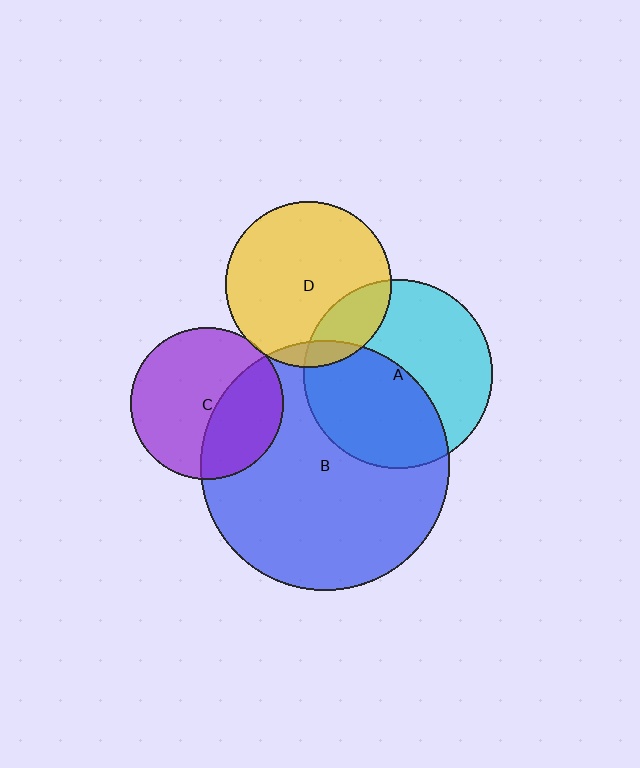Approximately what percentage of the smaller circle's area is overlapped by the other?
Approximately 45%.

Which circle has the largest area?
Circle B (blue).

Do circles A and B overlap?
Yes.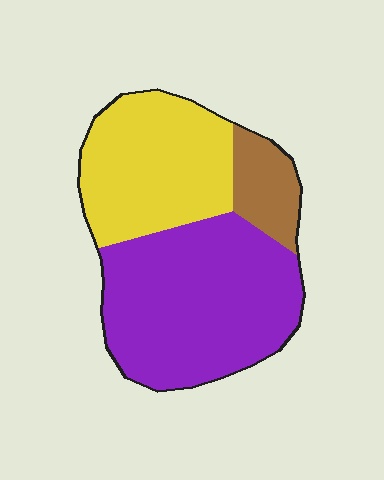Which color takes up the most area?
Purple, at roughly 50%.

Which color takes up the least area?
Brown, at roughly 10%.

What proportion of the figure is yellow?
Yellow takes up about three eighths (3/8) of the figure.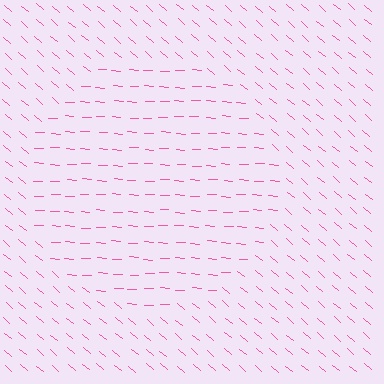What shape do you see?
I see a circle.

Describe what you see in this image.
The image is filled with small pink line segments. A circle region in the image has lines oriented differently from the surrounding lines, creating a visible texture boundary.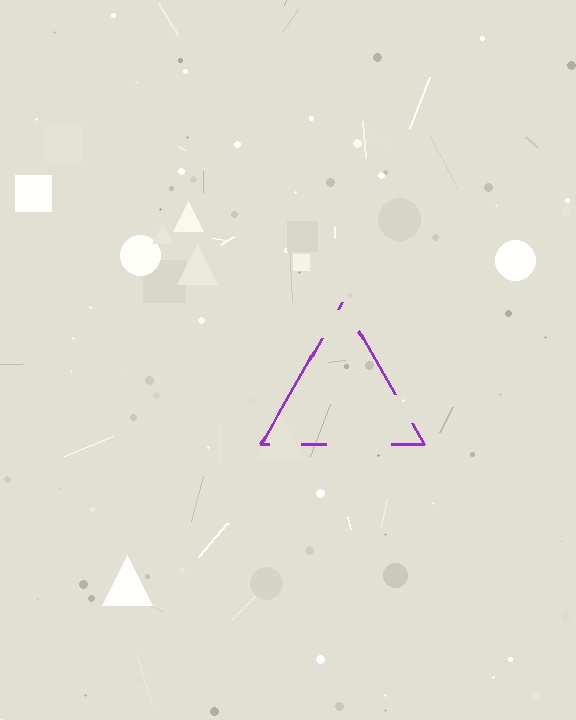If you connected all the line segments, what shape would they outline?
They would outline a triangle.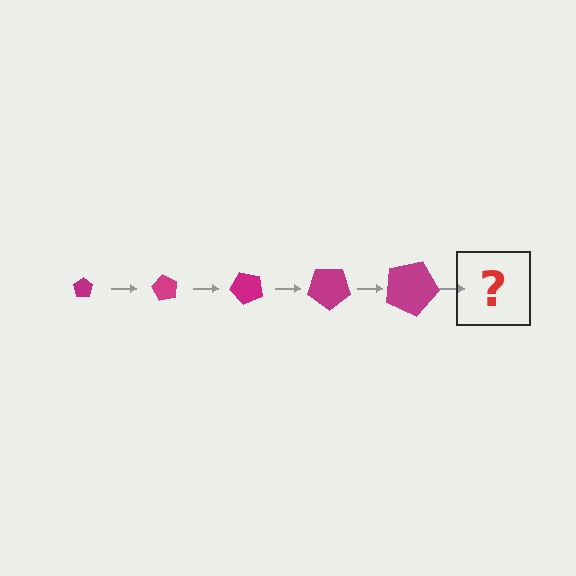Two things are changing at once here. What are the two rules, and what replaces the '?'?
The two rules are that the pentagon grows larger each step and it rotates 60 degrees each step. The '?' should be a pentagon, larger than the previous one and rotated 300 degrees from the start.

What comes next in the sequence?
The next element should be a pentagon, larger than the previous one and rotated 300 degrees from the start.